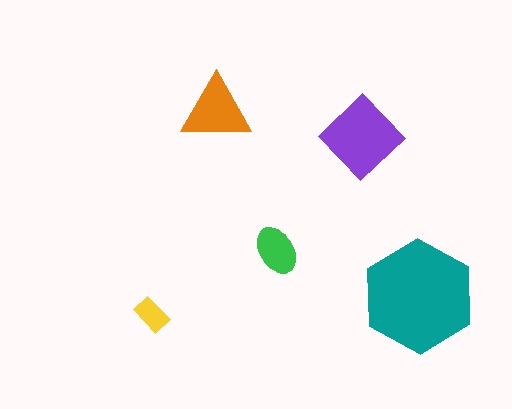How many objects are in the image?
There are 5 objects in the image.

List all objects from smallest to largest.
The yellow rectangle, the green ellipse, the orange triangle, the purple diamond, the teal hexagon.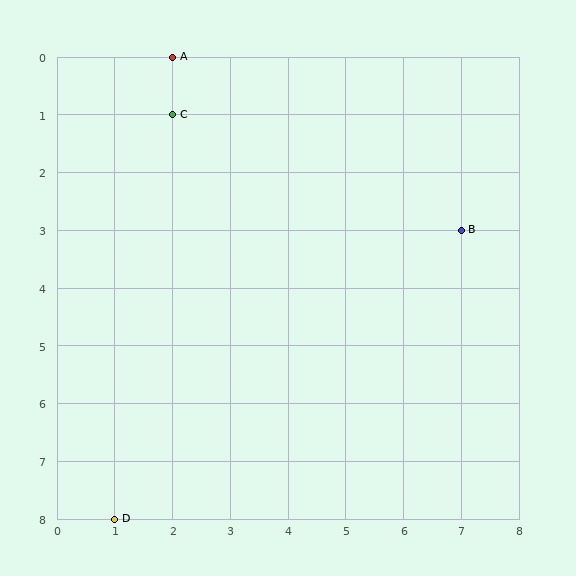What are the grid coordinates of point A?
Point A is at grid coordinates (2, 0).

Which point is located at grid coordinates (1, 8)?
Point D is at (1, 8).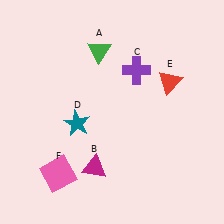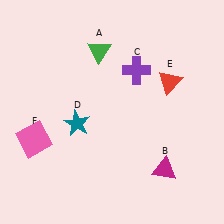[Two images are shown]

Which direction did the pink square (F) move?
The pink square (F) moved up.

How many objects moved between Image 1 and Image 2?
2 objects moved between the two images.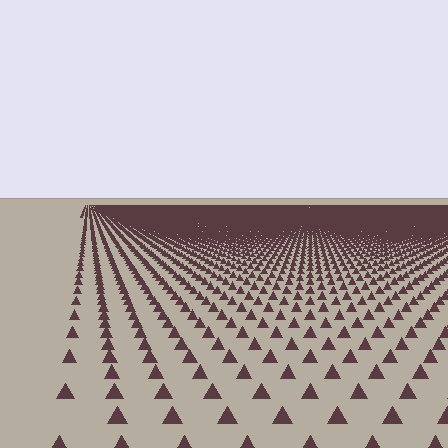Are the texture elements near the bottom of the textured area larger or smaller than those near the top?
Larger. Near the bottom, elements are closer to the viewer and appear at a bigger on-screen size.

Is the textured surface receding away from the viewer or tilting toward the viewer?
The surface is receding away from the viewer. Texture elements get smaller and denser toward the top.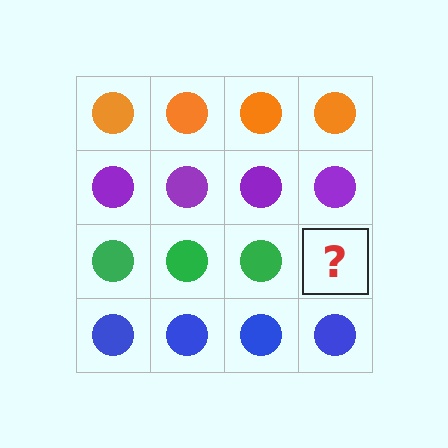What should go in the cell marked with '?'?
The missing cell should contain a green circle.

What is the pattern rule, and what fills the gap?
The rule is that each row has a consistent color. The gap should be filled with a green circle.